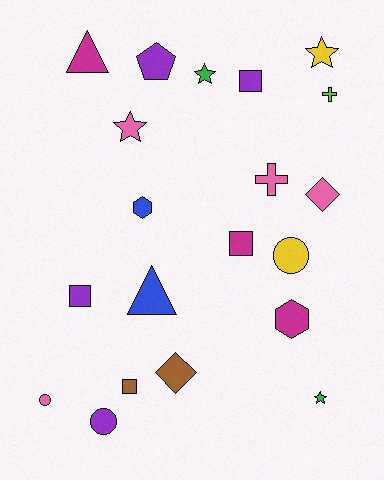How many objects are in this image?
There are 20 objects.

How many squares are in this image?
There are 4 squares.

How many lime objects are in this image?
There is 1 lime object.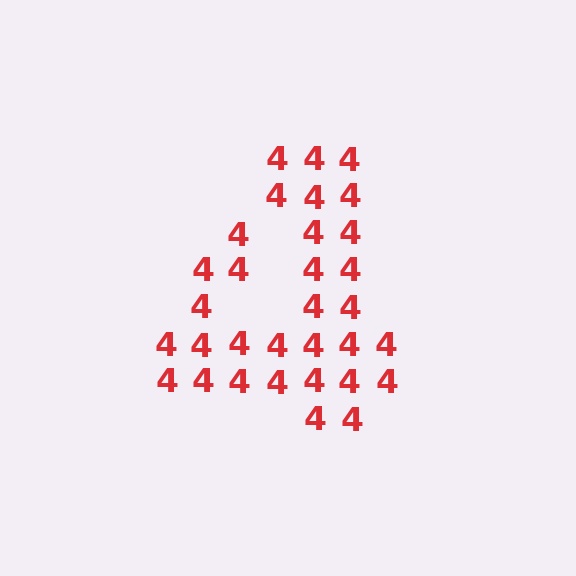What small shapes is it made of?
It is made of small digit 4's.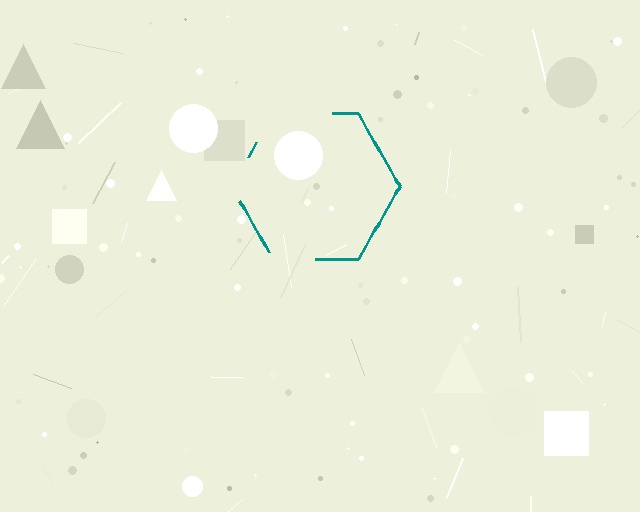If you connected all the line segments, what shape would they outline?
They would outline a hexagon.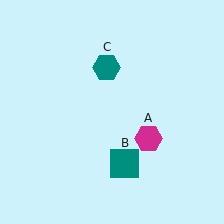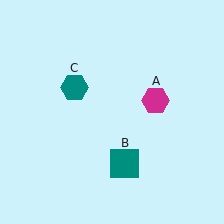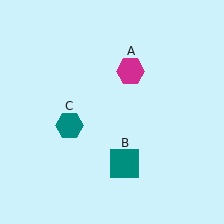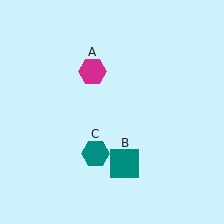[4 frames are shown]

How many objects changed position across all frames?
2 objects changed position: magenta hexagon (object A), teal hexagon (object C).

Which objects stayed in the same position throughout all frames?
Teal square (object B) remained stationary.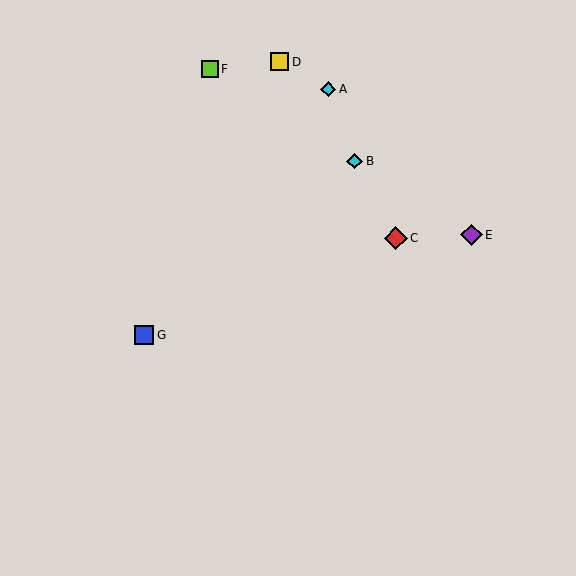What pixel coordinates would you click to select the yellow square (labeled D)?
Click at (280, 62) to select the yellow square D.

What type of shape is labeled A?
Shape A is a cyan diamond.